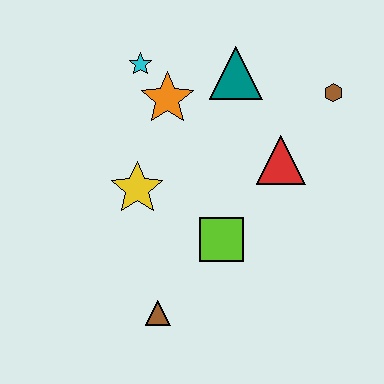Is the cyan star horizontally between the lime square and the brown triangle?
No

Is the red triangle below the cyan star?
Yes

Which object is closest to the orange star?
The cyan star is closest to the orange star.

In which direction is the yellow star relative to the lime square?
The yellow star is to the left of the lime square.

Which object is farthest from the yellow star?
The brown hexagon is farthest from the yellow star.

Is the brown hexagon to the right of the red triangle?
Yes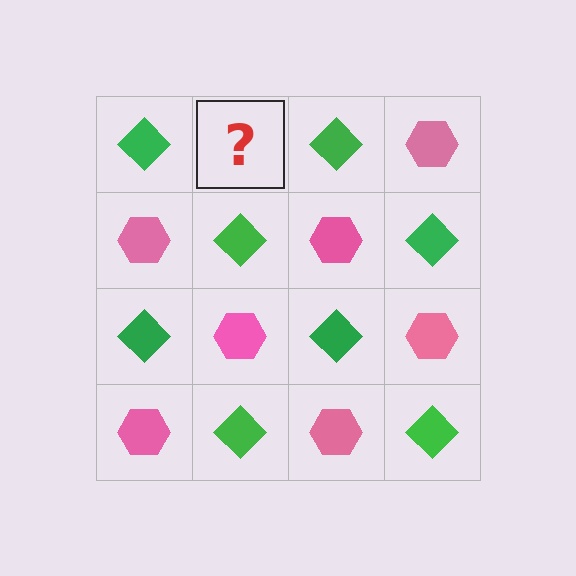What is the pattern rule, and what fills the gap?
The rule is that it alternates green diamond and pink hexagon in a checkerboard pattern. The gap should be filled with a pink hexagon.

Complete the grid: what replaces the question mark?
The question mark should be replaced with a pink hexagon.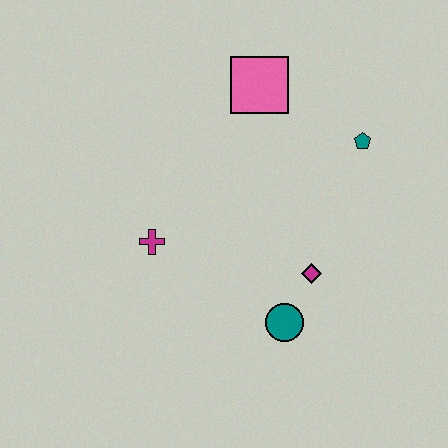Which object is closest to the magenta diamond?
The teal circle is closest to the magenta diamond.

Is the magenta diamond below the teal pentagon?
Yes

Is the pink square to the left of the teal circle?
Yes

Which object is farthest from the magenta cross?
The teal pentagon is farthest from the magenta cross.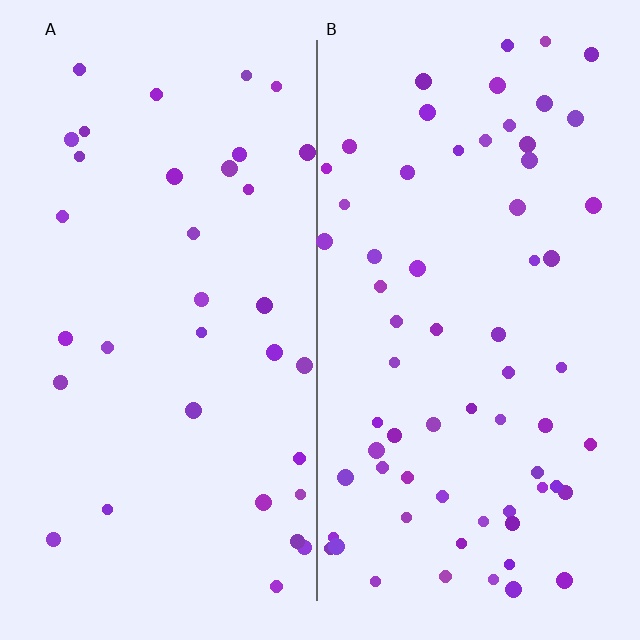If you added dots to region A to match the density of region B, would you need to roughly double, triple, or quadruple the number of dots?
Approximately double.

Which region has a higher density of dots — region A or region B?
B (the right).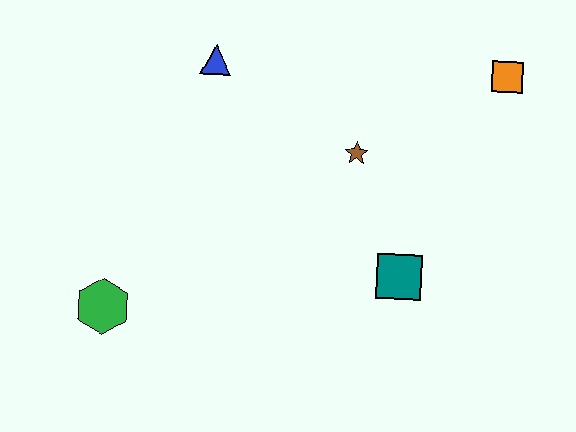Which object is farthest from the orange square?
The green hexagon is farthest from the orange square.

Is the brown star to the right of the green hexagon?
Yes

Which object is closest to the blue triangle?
The brown star is closest to the blue triangle.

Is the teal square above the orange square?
No